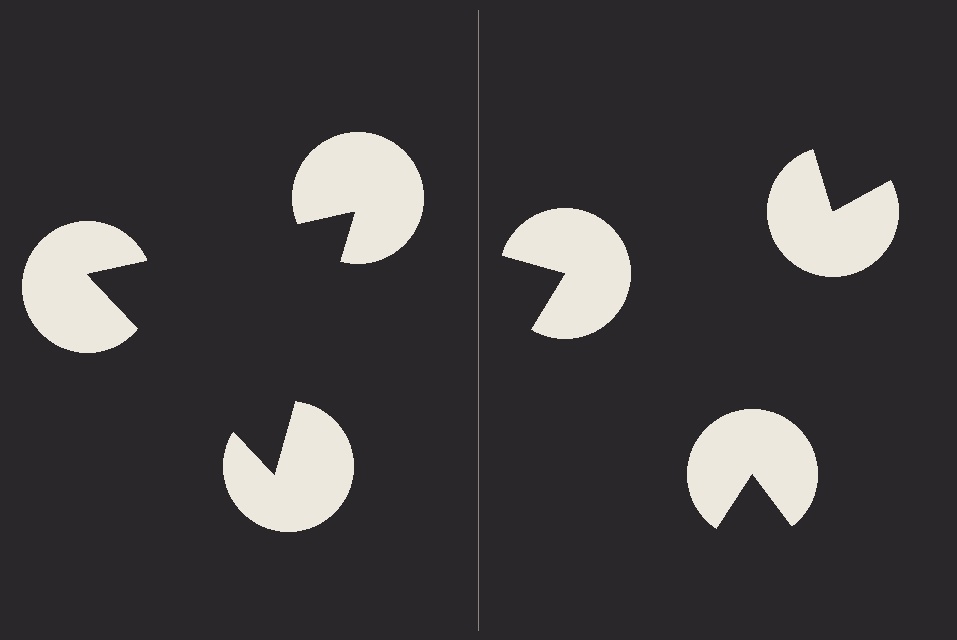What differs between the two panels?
The pac-man discs are positioned identically on both sides; only the wedge orientations differ. On the left they align to a triangle; on the right they are misaligned.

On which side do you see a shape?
An illusory triangle appears on the left side. On the right side the wedge cuts are rotated, so no coherent shape forms.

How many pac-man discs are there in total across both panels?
6 — 3 on each side.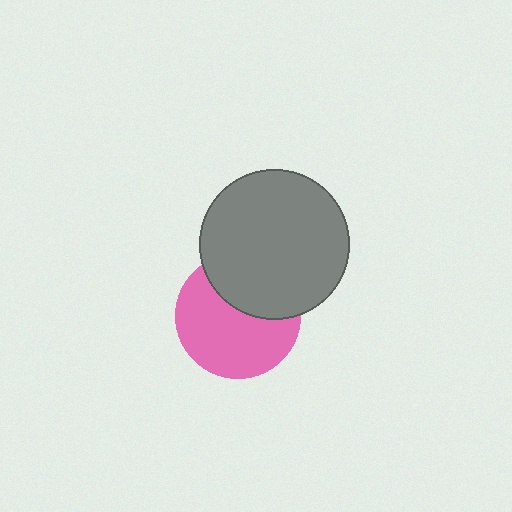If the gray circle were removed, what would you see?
You would see the complete pink circle.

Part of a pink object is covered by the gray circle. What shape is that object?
It is a circle.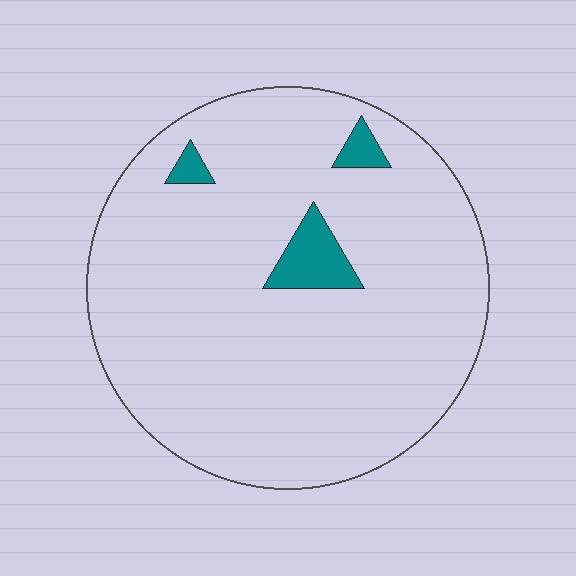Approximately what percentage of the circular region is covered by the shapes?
Approximately 5%.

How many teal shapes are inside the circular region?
3.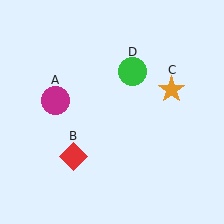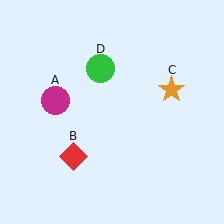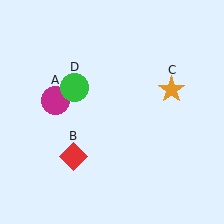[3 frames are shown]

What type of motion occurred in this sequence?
The green circle (object D) rotated counterclockwise around the center of the scene.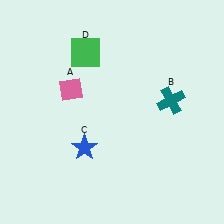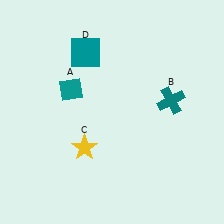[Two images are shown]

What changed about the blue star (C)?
In Image 1, C is blue. In Image 2, it changed to yellow.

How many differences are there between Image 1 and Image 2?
There are 3 differences between the two images.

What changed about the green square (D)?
In Image 1, D is green. In Image 2, it changed to teal.